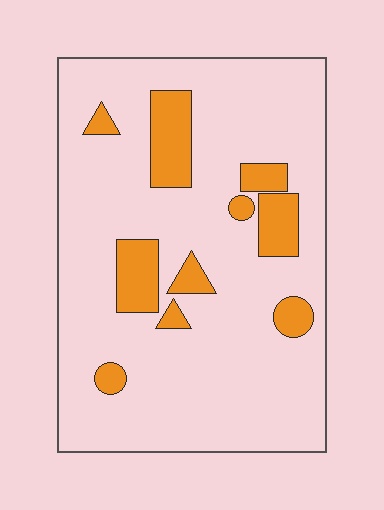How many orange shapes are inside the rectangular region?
10.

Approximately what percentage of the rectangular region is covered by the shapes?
Approximately 15%.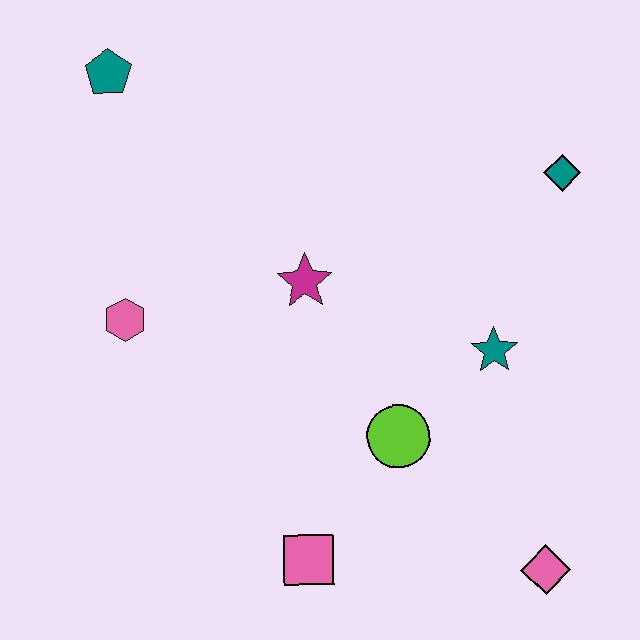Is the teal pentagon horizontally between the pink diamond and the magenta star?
No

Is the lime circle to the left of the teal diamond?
Yes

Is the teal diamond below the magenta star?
No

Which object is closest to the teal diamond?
The teal star is closest to the teal diamond.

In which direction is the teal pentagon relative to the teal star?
The teal pentagon is to the left of the teal star.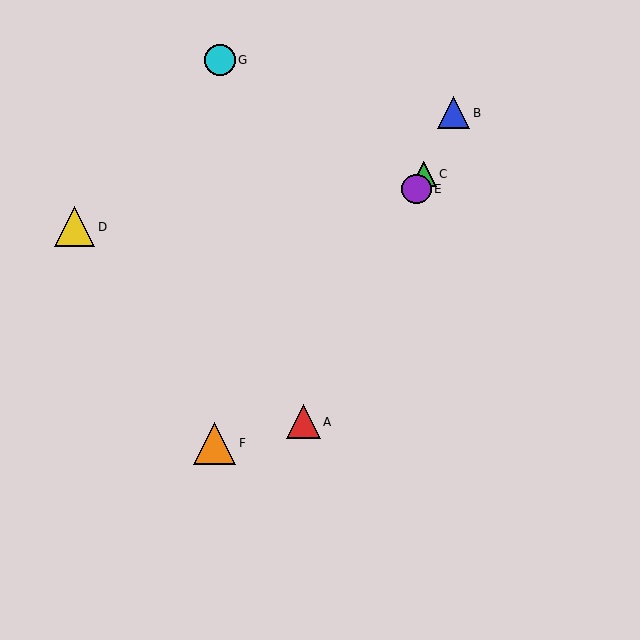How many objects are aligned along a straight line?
4 objects (A, B, C, E) are aligned along a straight line.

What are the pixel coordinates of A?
Object A is at (303, 422).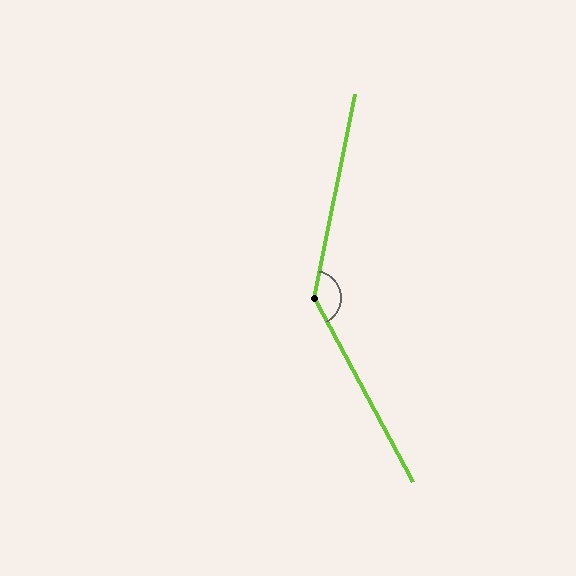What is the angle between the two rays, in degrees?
Approximately 140 degrees.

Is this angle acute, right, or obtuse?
It is obtuse.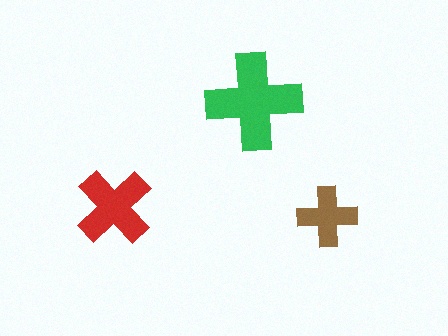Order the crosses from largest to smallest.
the green one, the red one, the brown one.